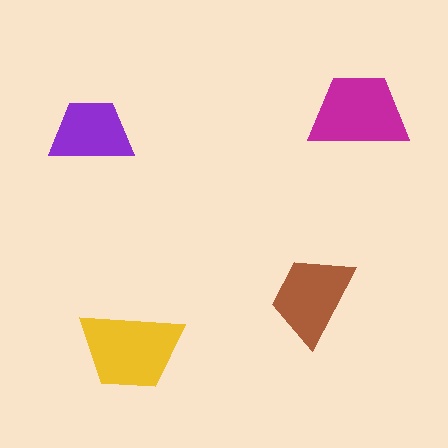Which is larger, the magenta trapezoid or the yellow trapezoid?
The yellow one.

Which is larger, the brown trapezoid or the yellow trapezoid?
The yellow one.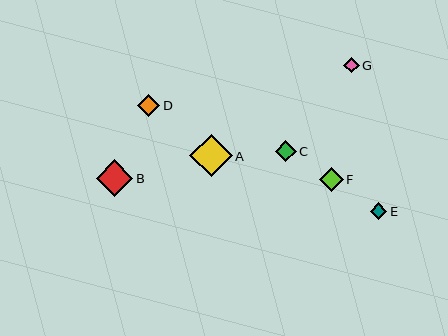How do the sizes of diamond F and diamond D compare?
Diamond F and diamond D are approximately the same size.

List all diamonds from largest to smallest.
From largest to smallest: A, B, F, D, C, E, G.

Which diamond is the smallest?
Diamond G is the smallest with a size of approximately 15 pixels.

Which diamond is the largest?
Diamond A is the largest with a size of approximately 42 pixels.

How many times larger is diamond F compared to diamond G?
Diamond F is approximately 1.6 times the size of diamond G.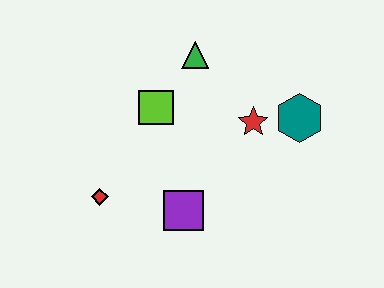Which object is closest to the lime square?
The green triangle is closest to the lime square.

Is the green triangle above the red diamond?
Yes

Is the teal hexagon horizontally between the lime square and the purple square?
No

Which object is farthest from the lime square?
The teal hexagon is farthest from the lime square.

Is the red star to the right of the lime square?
Yes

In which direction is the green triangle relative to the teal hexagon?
The green triangle is to the left of the teal hexagon.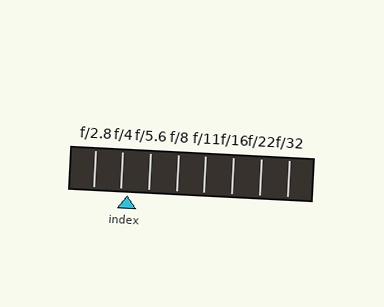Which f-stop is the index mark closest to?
The index mark is closest to f/4.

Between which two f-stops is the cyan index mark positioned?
The index mark is between f/4 and f/5.6.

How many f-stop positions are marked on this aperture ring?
There are 8 f-stop positions marked.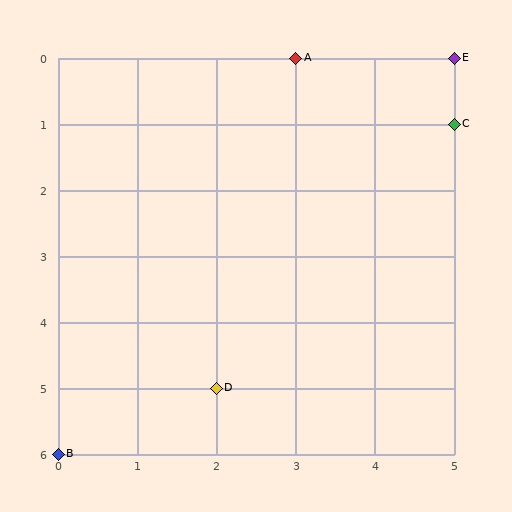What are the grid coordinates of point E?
Point E is at grid coordinates (5, 0).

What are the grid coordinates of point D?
Point D is at grid coordinates (2, 5).